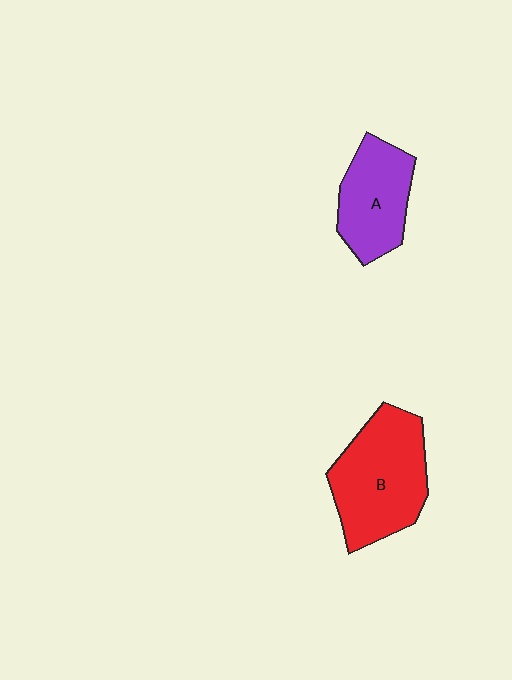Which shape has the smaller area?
Shape A (purple).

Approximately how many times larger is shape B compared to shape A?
Approximately 1.4 times.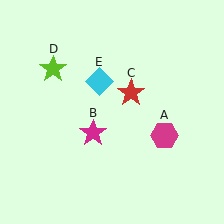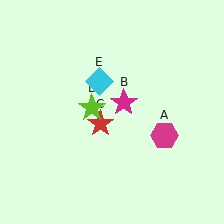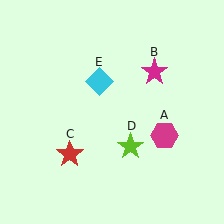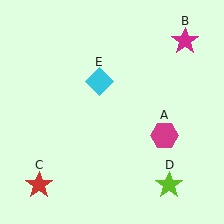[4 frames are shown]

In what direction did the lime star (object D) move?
The lime star (object D) moved down and to the right.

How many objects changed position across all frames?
3 objects changed position: magenta star (object B), red star (object C), lime star (object D).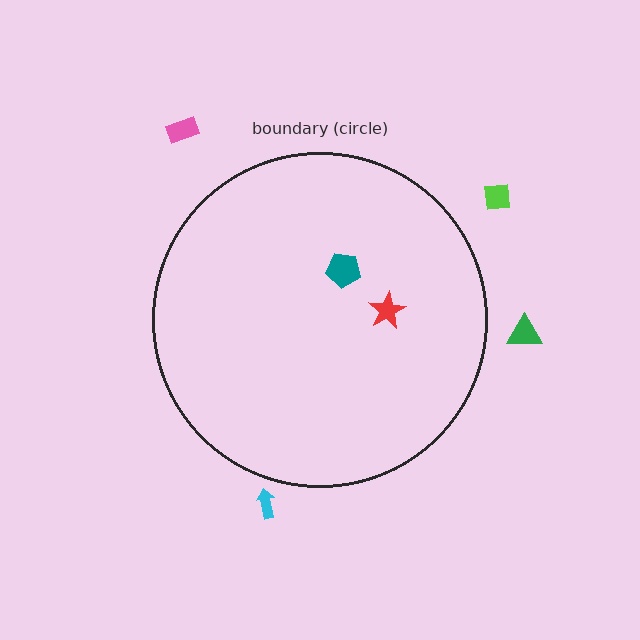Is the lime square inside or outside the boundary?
Outside.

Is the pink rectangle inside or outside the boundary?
Outside.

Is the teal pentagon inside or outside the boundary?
Inside.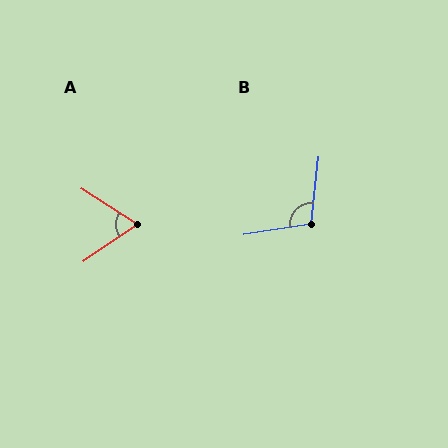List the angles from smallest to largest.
A (67°), B (106°).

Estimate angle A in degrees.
Approximately 67 degrees.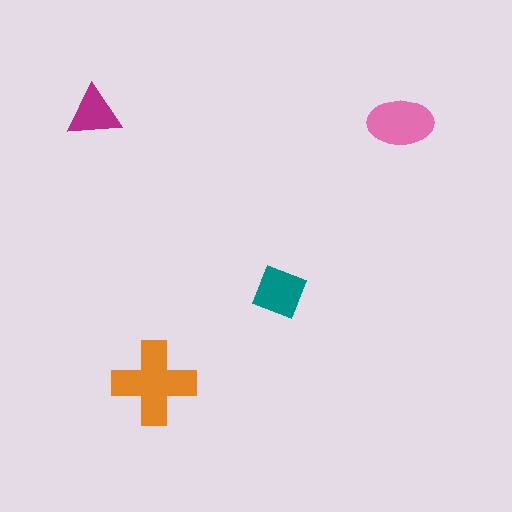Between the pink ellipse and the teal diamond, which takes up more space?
The pink ellipse.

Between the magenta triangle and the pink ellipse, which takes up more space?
The pink ellipse.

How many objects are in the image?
There are 4 objects in the image.